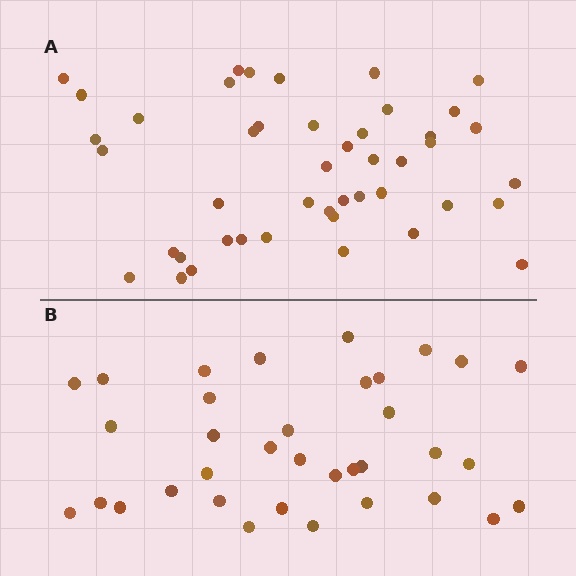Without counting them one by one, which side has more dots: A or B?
Region A (the top region) has more dots.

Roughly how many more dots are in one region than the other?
Region A has roughly 10 or so more dots than region B.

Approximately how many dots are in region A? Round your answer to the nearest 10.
About 40 dots. (The exact count is 45, which rounds to 40.)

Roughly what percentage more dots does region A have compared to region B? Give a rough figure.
About 30% more.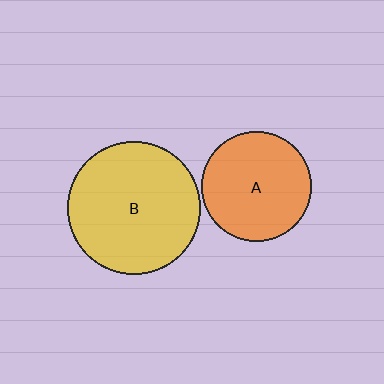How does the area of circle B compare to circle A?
Approximately 1.5 times.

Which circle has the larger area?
Circle B (yellow).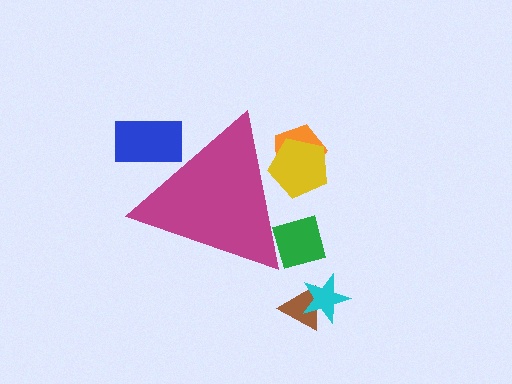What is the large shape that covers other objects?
A magenta triangle.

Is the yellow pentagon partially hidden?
Yes, the yellow pentagon is partially hidden behind the magenta triangle.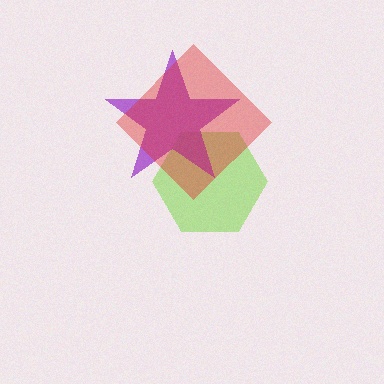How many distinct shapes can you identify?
There are 3 distinct shapes: a lime hexagon, a purple star, a red diamond.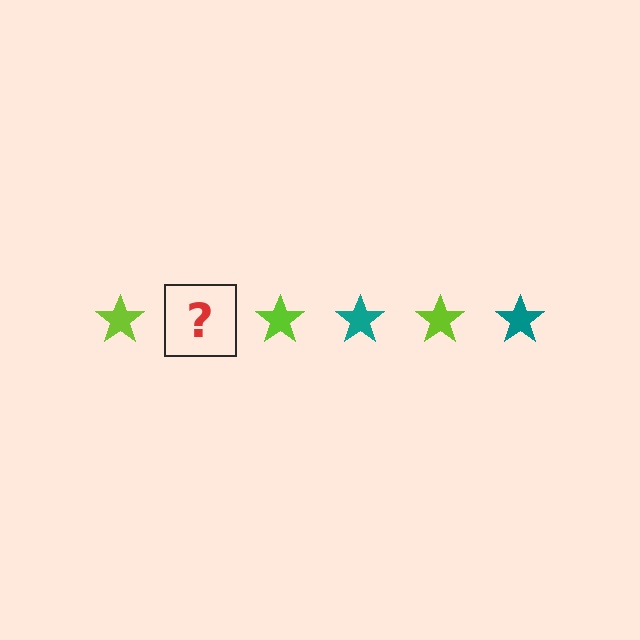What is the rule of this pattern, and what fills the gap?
The rule is that the pattern cycles through lime, teal stars. The gap should be filled with a teal star.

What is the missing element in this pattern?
The missing element is a teal star.